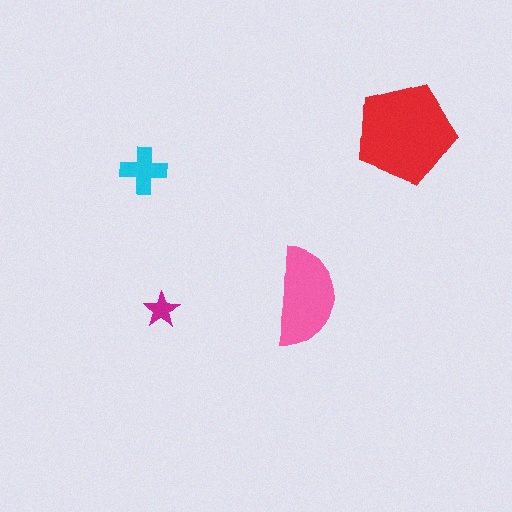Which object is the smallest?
The magenta star.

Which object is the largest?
The red pentagon.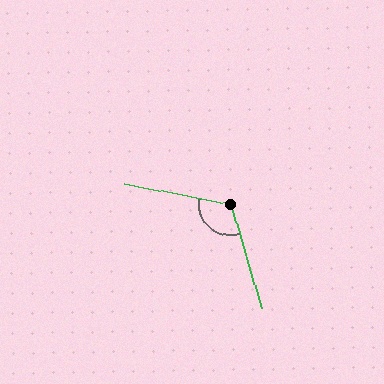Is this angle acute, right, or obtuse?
It is obtuse.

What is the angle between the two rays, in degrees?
Approximately 117 degrees.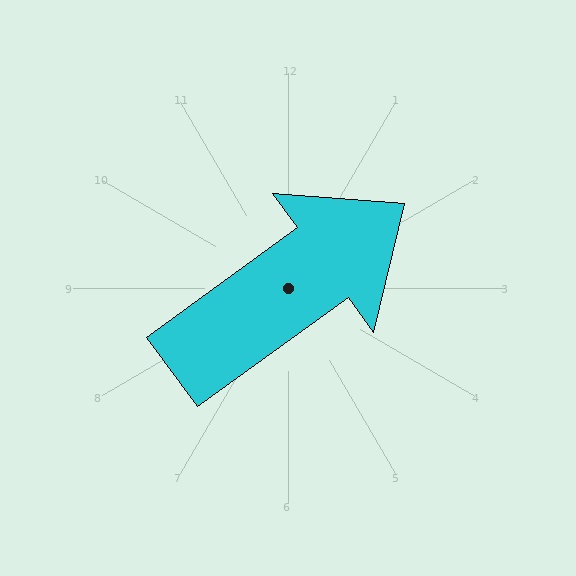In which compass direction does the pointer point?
Northeast.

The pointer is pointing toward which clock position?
Roughly 2 o'clock.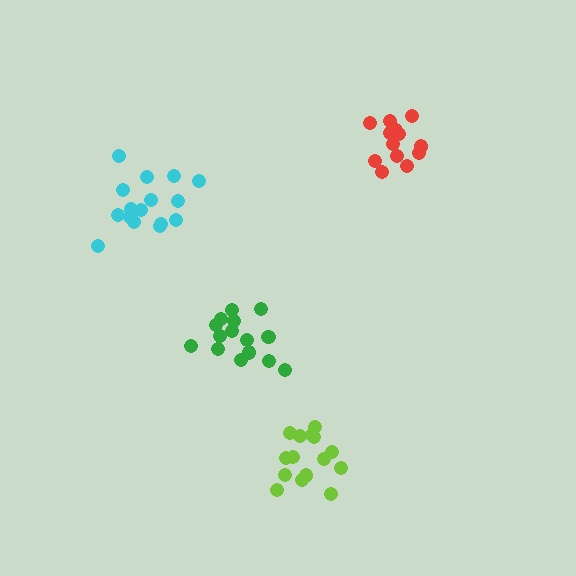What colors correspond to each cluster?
The clusters are colored: red, lime, cyan, green.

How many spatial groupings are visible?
There are 4 spatial groupings.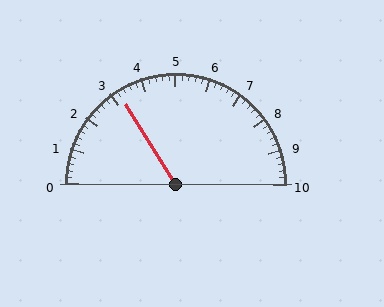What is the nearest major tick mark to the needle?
The nearest major tick mark is 3.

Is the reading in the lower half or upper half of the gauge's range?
The reading is in the lower half of the range (0 to 10).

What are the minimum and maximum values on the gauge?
The gauge ranges from 0 to 10.